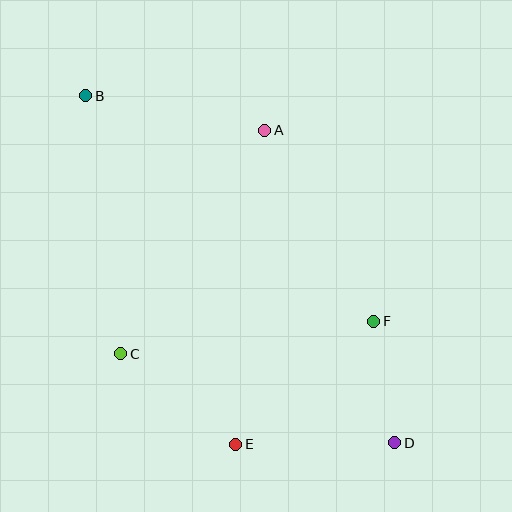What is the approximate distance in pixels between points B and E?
The distance between B and E is approximately 380 pixels.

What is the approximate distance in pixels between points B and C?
The distance between B and C is approximately 261 pixels.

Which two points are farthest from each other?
Points B and D are farthest from each other.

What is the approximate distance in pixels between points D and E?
The distance between D and E is approximately 159 pixels.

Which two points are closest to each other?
Points D and F are closest to each other.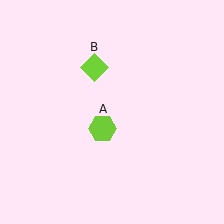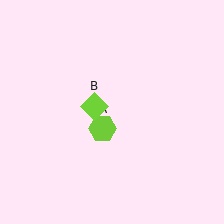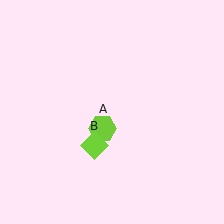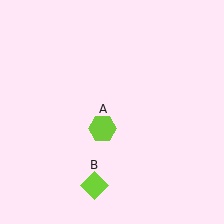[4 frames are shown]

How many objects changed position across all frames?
1 object changed position: lime diamond (object B).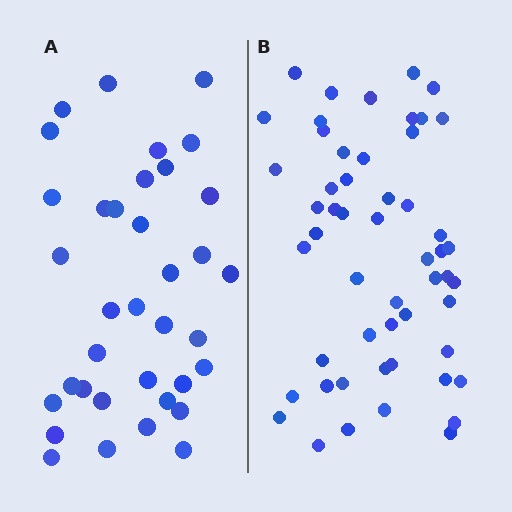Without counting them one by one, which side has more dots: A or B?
Region B (the right region) has more dots.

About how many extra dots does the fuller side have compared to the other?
Region B has approximately 15 more dots than region A.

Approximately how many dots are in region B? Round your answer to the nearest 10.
About 50 dots. (The exact count is 53, which rounds to 50.)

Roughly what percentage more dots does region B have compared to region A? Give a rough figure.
About 45% more.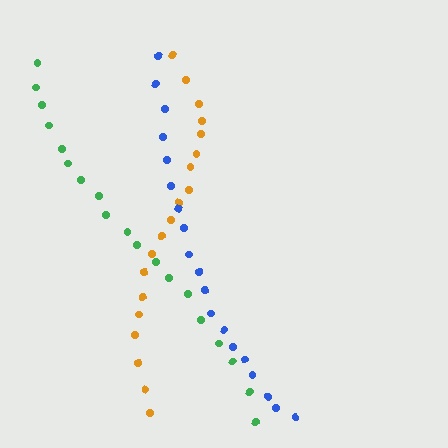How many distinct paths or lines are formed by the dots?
There are 3 distinct paths.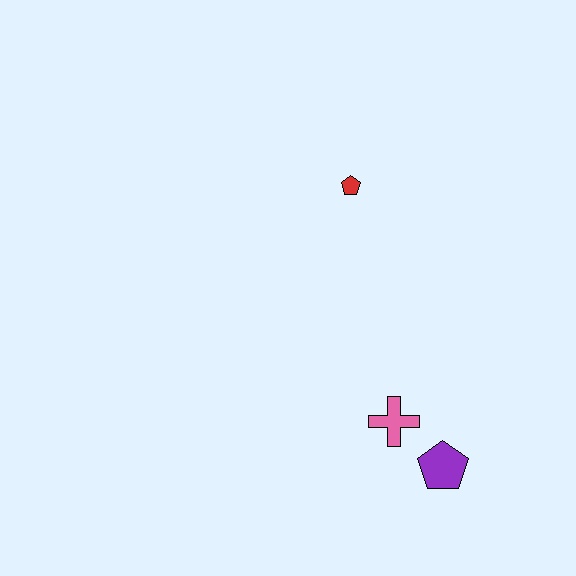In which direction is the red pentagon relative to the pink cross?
The red pentagon is above the pink cross.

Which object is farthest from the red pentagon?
The purple pentagon is farthest from the red pentagon.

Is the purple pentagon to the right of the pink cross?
Yes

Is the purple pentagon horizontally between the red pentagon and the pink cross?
No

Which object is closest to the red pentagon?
The pink cross is closest to the red pentagon.